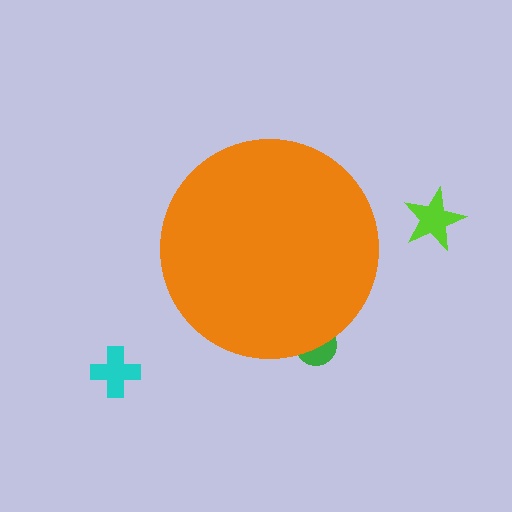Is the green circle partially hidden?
Yes, the green circle is partially hidden behind the orange circle.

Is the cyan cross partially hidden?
No, the cyan cross is fully visible.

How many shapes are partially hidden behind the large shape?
1 shape is partially hidden.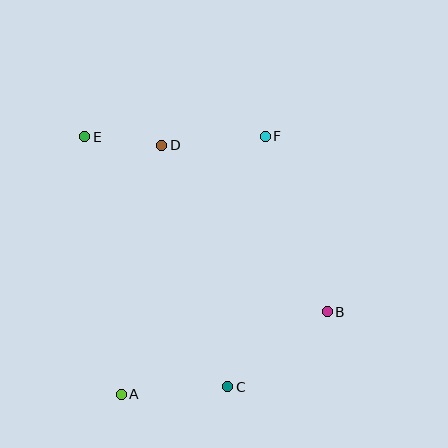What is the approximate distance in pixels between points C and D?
The distance between C and D is approximately 250 pixels.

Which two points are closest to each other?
Points D and E are closest to each other.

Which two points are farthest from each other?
Points B and E are farthest from each other.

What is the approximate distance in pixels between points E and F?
The distance between E and F is approximately 181 pixels.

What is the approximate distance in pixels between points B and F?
The distance between B and F is approximately 186 pixels.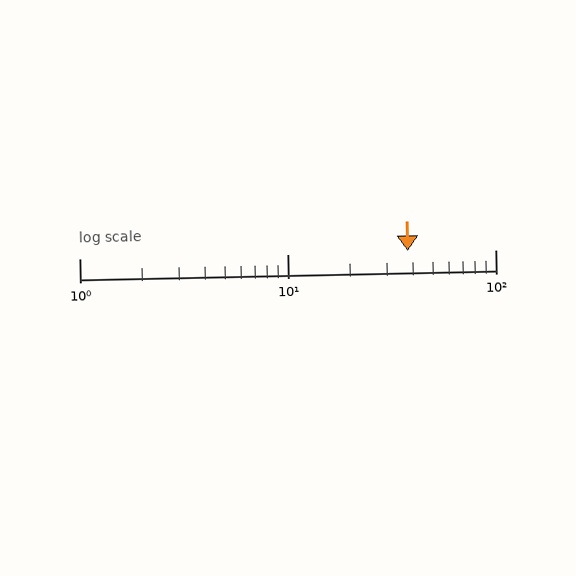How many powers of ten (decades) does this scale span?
The scale spans 2 decades, from 1 to 100.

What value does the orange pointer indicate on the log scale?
The pointer indicates approximately 38.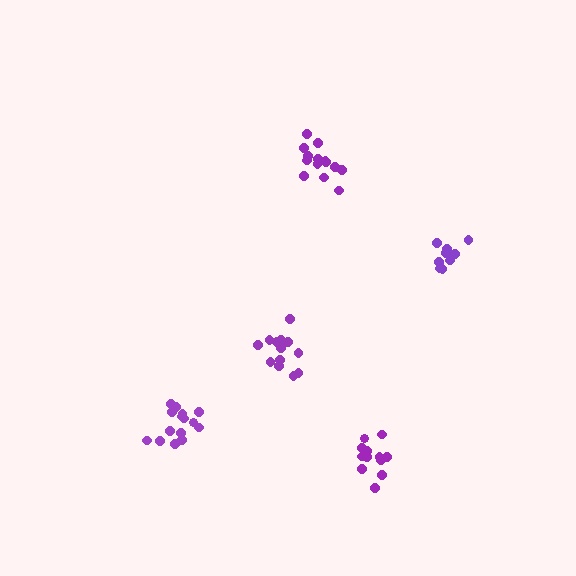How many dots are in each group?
Group 1: 14 dots, Group 2: 10 dots, Group 3: 14 dots, Group 4: 12 dots, Group 5: 15 dots (65 total).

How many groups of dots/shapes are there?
There are 5 groups.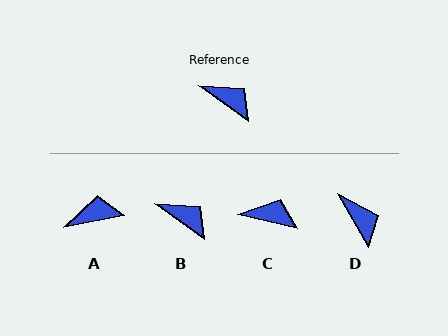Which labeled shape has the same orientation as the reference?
B.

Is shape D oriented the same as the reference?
No, it is off by about 25 degrees.